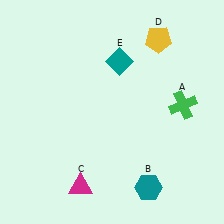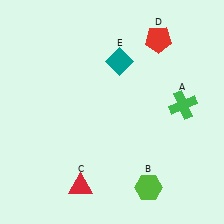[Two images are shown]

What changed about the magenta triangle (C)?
In Image 1, C is magenta. In Image 2, it changed to red.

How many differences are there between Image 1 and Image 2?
There are 3 differences between the two images.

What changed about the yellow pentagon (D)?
In Image 1, D is yellow. In Image 2, it changed to red.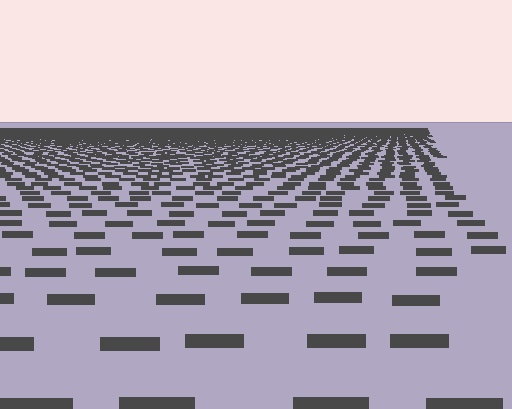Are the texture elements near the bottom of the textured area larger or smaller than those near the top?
Larger. Near the bottom, elements are closer to the viewer and appear at a bigger on-screen size.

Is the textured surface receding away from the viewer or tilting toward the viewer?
The surface is receding away from the viewer. Texture elements get smaller and denser toward the top.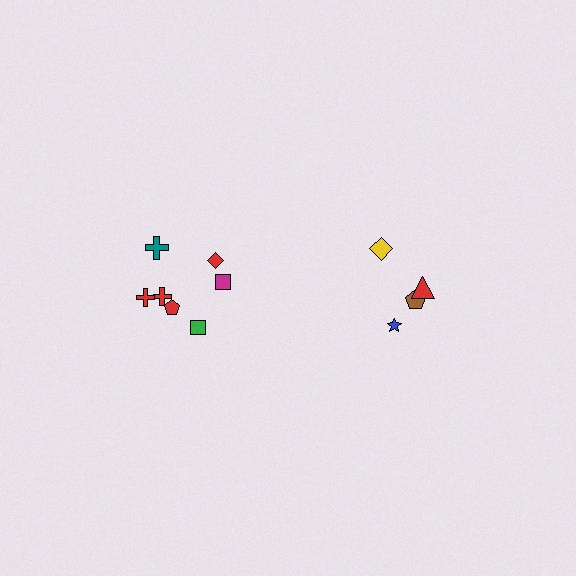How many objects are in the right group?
There are 4 objects.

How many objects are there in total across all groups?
There are 11 objects.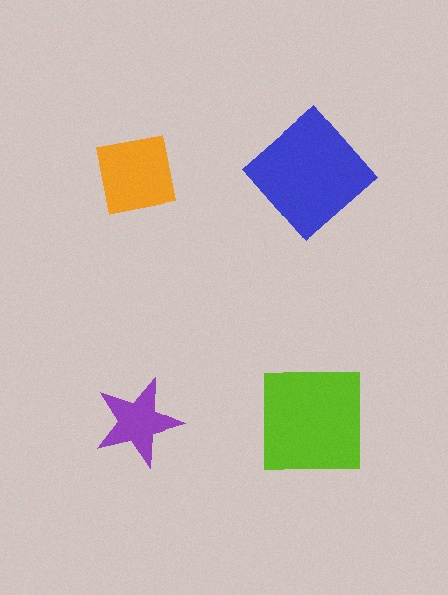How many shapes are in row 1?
2 shapes.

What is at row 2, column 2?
A lime square.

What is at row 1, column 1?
An orange square.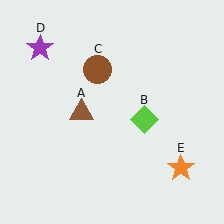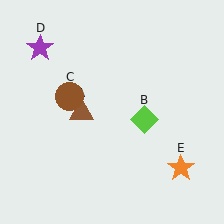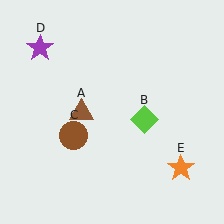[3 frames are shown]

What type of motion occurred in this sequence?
The brown circle (object C) rotated counterclockwise around the center of the scene.